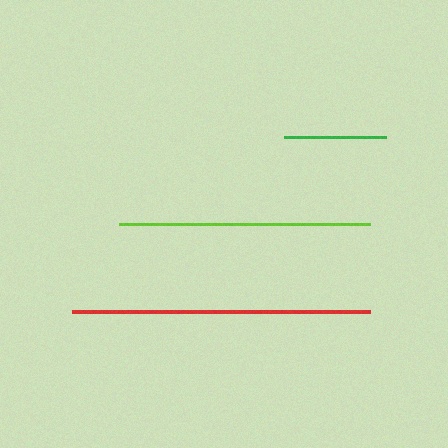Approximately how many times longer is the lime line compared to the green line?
The lime line is approximately 2.5 times the length of the green line.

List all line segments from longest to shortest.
From longest to shortest: red, lime, green.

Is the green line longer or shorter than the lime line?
The lime line is longer than the green line.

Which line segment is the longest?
The red line is the longest at approximately 297 pixels.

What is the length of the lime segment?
The lime segment is approximately 251 pixels long.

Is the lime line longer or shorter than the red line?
The red line is longer than the lime line.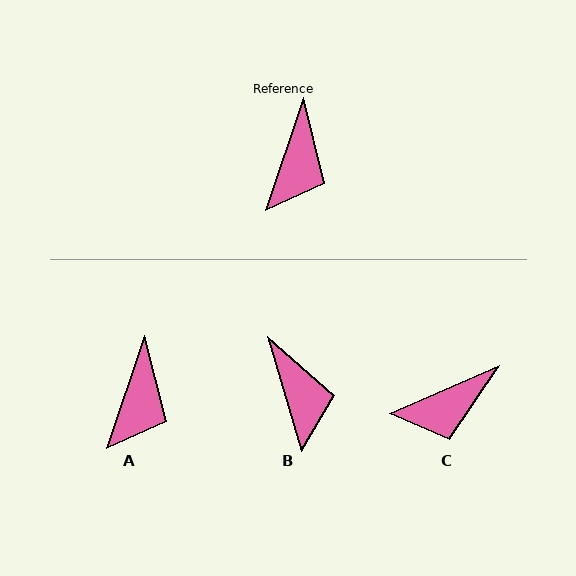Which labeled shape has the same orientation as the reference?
A.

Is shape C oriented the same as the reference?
No, it is off by about 48 degrees.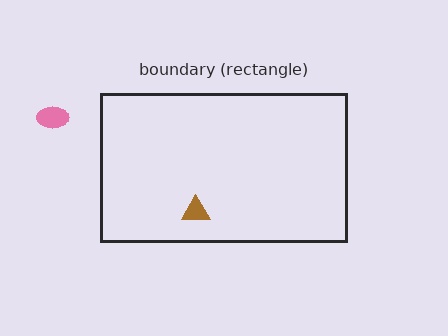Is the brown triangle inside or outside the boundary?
Inside.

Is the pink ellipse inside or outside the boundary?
Outside.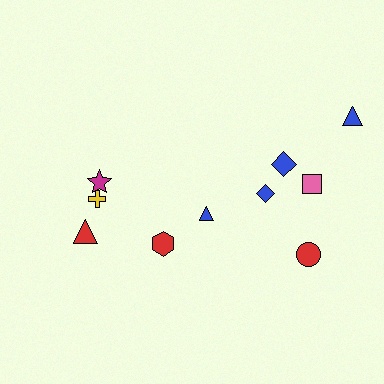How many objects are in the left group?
There are 4 objects.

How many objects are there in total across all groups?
There are 10 objects.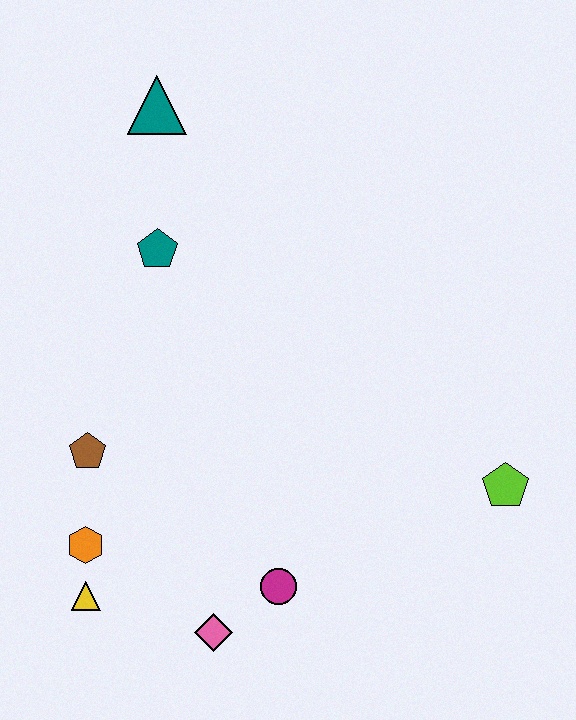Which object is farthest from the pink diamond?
The teal triangle is farthest from the pink diamond.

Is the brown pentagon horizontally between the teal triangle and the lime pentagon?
No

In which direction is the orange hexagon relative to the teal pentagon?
The orange hexagon is below the teal pentagon.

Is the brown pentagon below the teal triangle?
Yes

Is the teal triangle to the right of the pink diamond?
No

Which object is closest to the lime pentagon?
The magenta circle is closest to the lime pentagon.